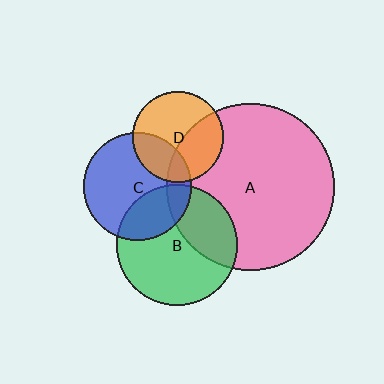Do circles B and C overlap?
Yes.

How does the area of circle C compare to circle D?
Approximately 1.4 times.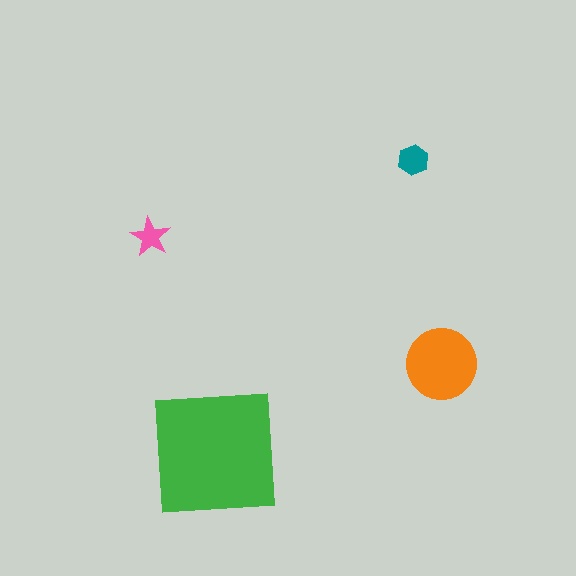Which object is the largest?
The green square.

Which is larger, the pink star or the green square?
The green square.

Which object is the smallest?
The pink star.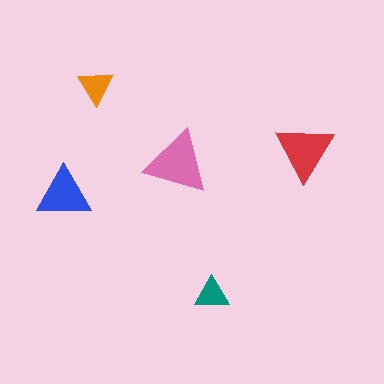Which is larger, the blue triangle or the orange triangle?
The blue one.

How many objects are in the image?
There are 5 objects in the image.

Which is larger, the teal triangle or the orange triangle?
The orange one.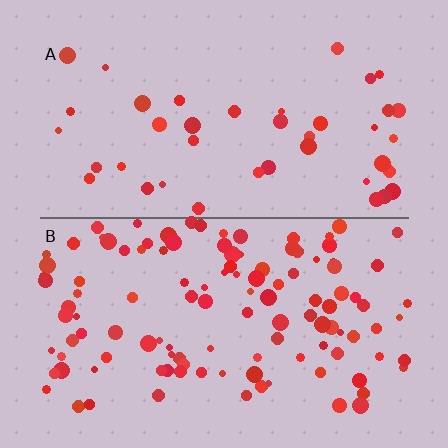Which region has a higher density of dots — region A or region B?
B (the bottom).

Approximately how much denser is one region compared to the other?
Approximately 2.9× — region B over region A.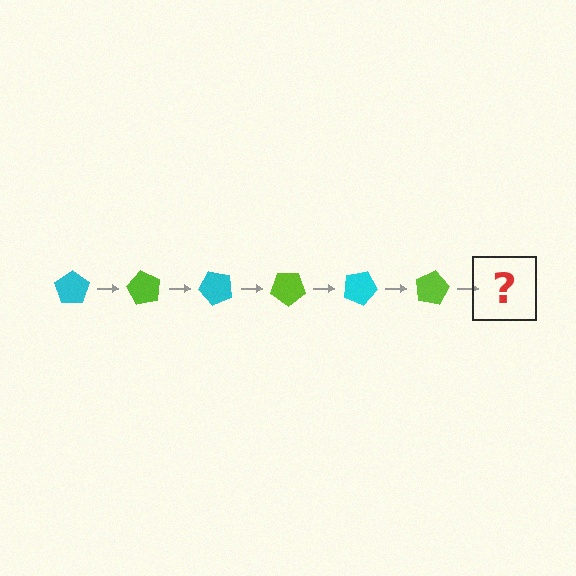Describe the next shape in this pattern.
It should be a cyan pentagon, rotated 360 degrees from the start.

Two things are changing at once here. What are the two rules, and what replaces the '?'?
The two rules are that it rotates 60 degrees each step and the color cycles through cyan and lime. The '?' should be a cyan pentagon, rotated 360 degrees from the start.